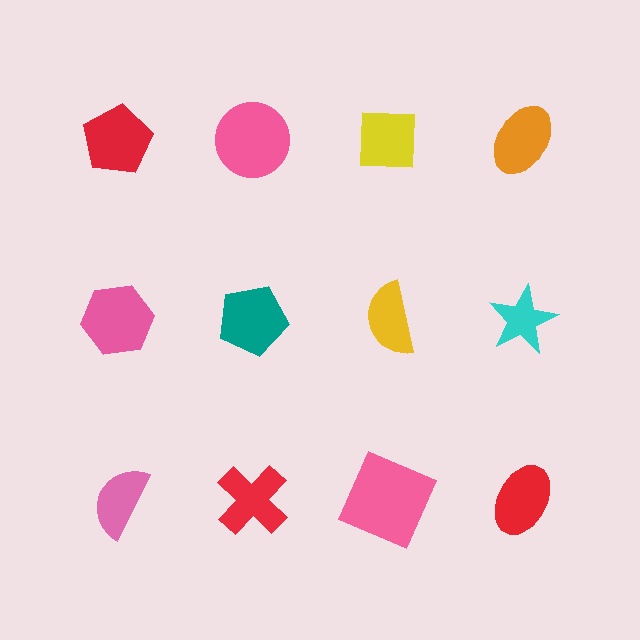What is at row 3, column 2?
A red cross.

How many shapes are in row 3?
4 shapes.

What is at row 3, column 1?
A pink semicircle.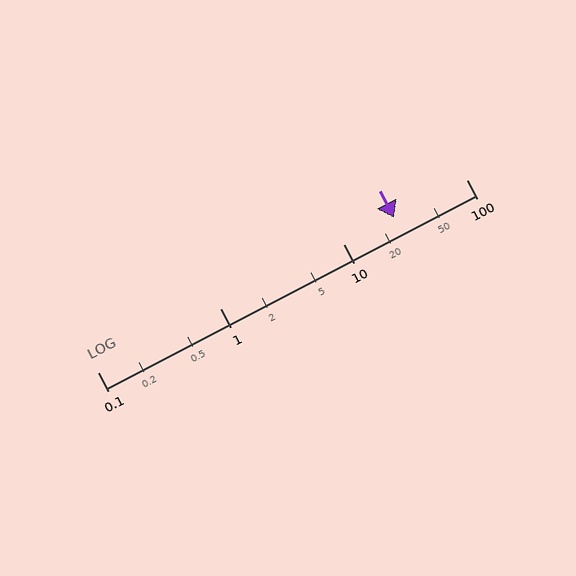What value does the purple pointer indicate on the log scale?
The pointer indicates approximately 26.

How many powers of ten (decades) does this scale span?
The scale spans 3 decades, from 0.1 to 100.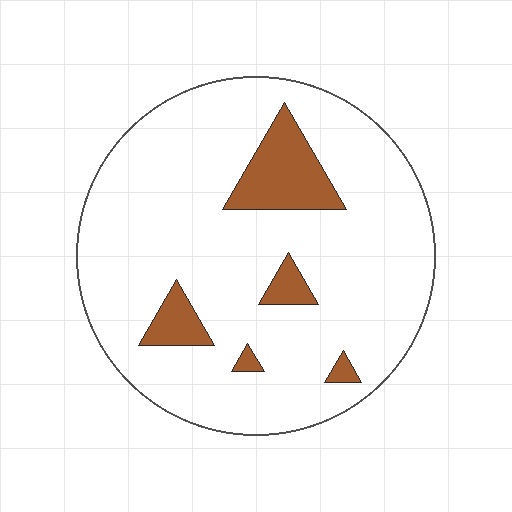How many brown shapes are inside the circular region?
5.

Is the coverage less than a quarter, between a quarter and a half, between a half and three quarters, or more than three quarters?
Less than a quarter.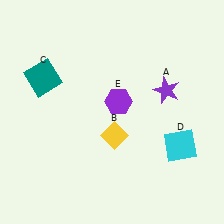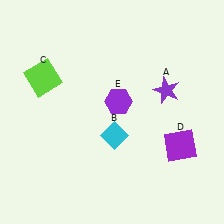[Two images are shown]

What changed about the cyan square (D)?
In Image 1, D is cyan. In Image 2, it changed to purple.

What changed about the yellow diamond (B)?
In Image 1, B is yellow. In Image 2, it changed to cyan.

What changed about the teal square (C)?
In Image 1, C is teal. In Image 2, it changed to lime.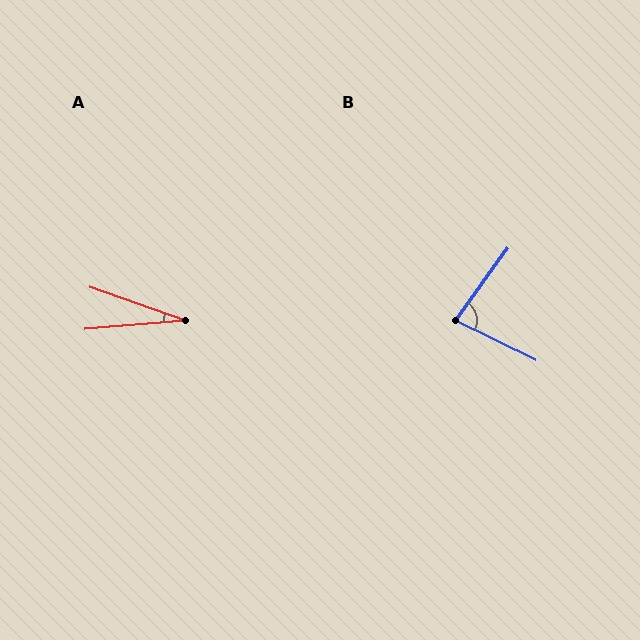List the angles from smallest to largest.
A (24°), B (81°).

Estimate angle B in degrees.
Approximately 81 degrees.